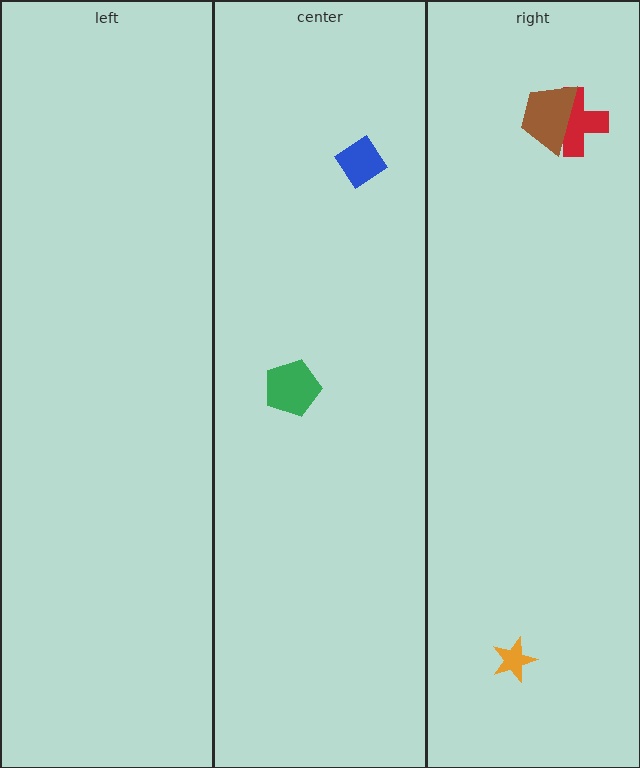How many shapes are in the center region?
2.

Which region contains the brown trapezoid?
The right region.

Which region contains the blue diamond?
The center region.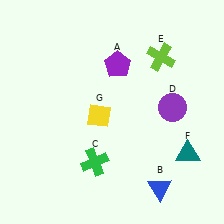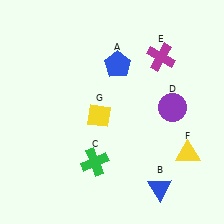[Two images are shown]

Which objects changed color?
A changed from purple to blue. E changed from lime to magenta. F changed from teal to yellow.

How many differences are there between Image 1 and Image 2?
There are 3 differences between the two images.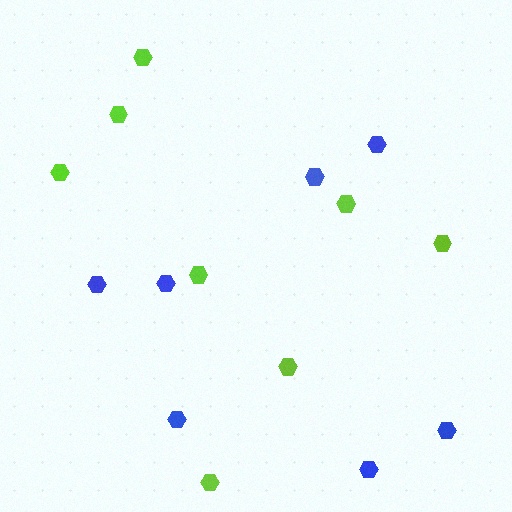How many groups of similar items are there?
There are 2 groups: one group of blue hexagons (7) and one group of lime hexagons (8).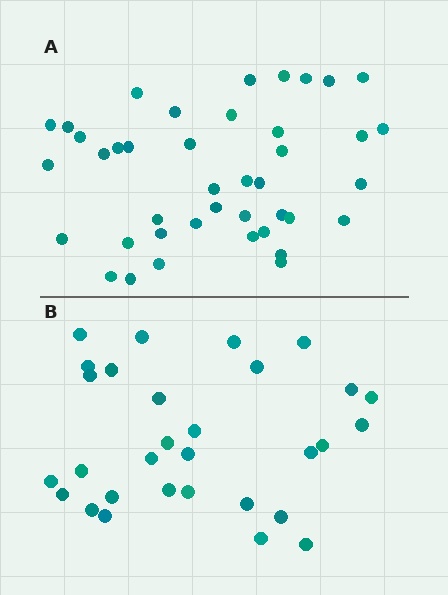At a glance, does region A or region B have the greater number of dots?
Region A (the top region) has more dots.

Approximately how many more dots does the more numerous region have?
Region A has roughly 12 or so more dots than region B.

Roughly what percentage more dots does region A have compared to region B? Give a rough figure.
About 35% more.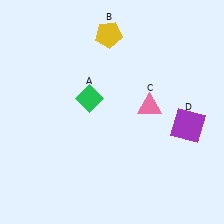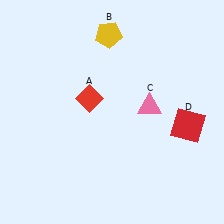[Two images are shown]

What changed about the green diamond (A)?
In Image 1, A is green. In Image 2, it changed to red.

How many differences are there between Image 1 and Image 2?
There are 2 differences between the two images.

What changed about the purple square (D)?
In Image 1, D is purple. In Image 2, it changed to red.